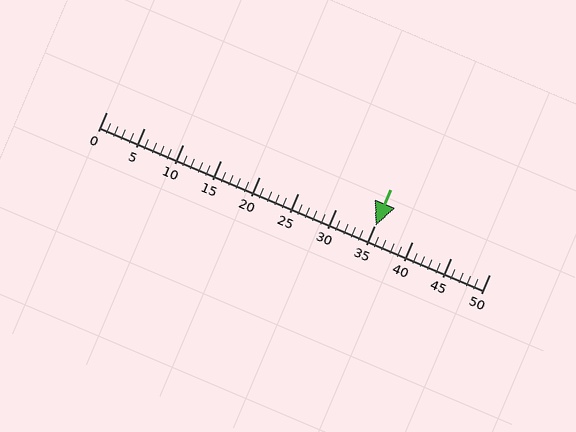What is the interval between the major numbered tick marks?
The major tick marks are spaced 5 units apart.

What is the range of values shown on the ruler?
The ruler shows values from 0 to 50.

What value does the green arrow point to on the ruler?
The green arrow points to approximately 35.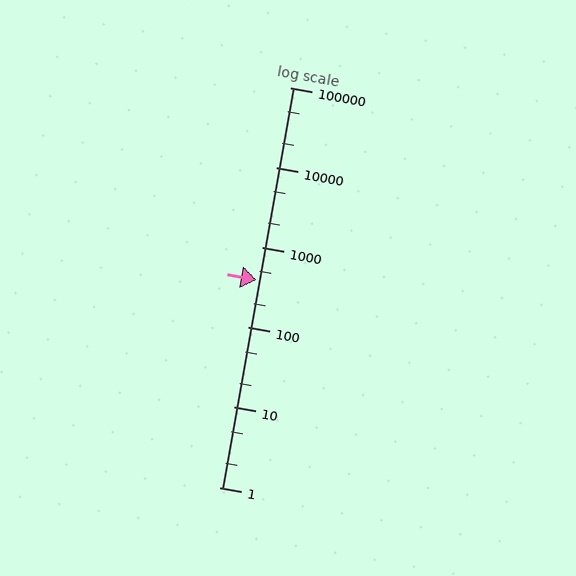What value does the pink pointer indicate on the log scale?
The pointer indicates approximately 390.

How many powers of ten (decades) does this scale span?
The scale spans 5 decades, from 1 to 100000.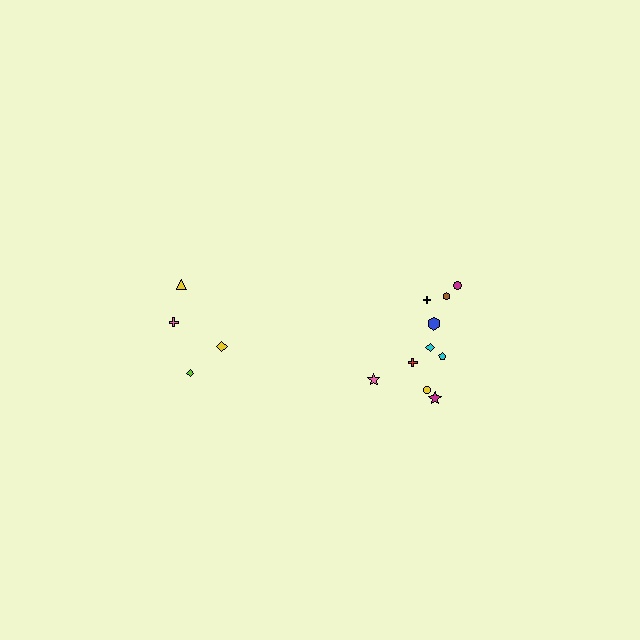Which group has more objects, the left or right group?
The right group.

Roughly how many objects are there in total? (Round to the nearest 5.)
Roughly 15 objects in total.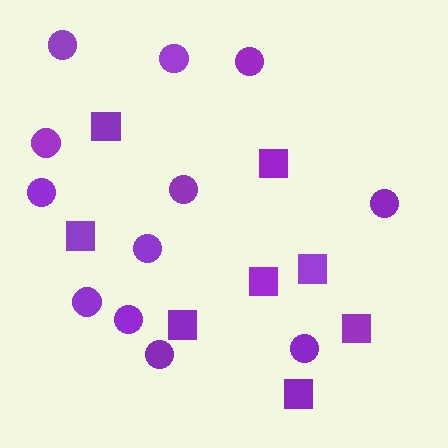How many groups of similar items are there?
There are 2 groups: one group of circles (12) and one group of squares (8).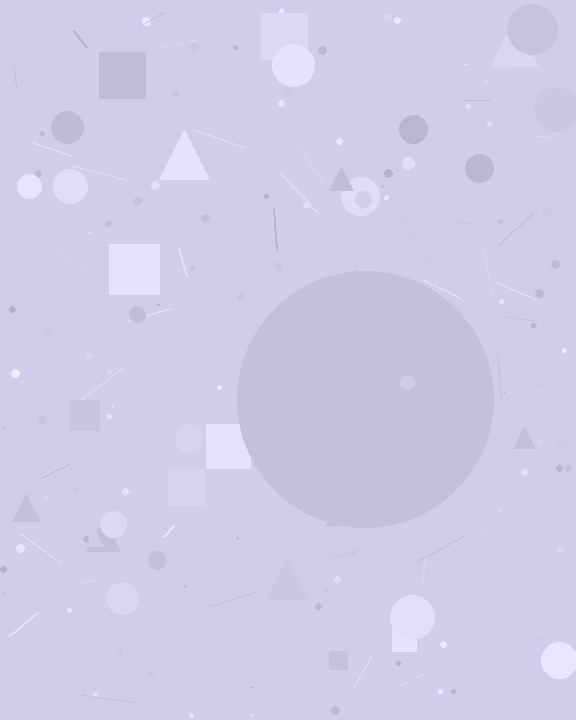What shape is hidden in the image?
A circle is hidden in the image.